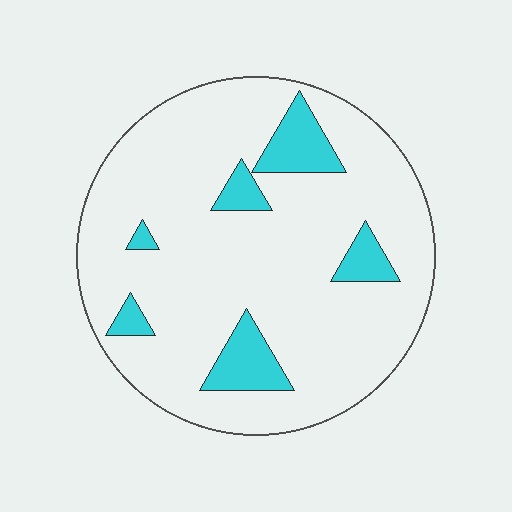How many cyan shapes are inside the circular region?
6.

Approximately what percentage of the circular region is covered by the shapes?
Approximately 15%.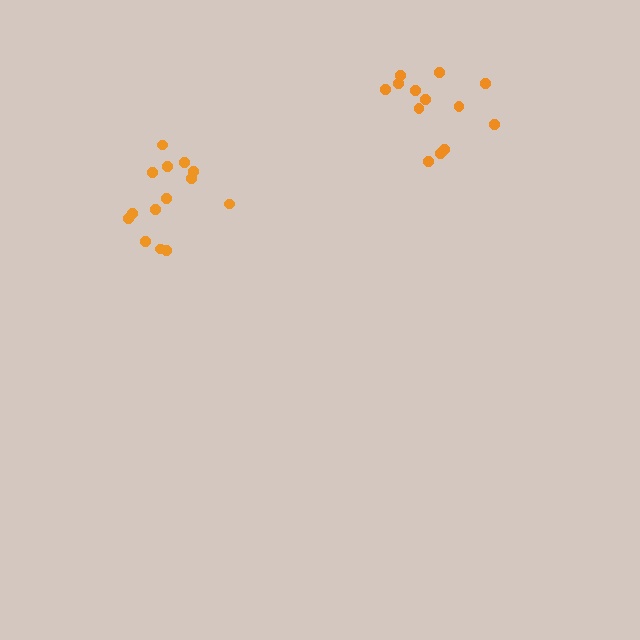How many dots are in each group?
Group 1: 14 dots, Group 2: 13 dots (27 total).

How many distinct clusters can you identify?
There are 2 distinct clusters.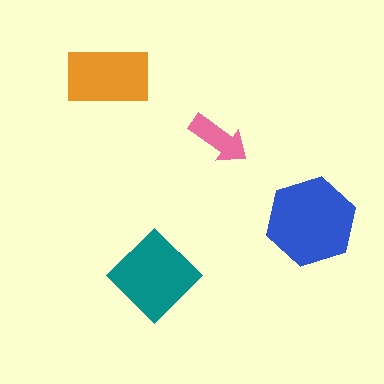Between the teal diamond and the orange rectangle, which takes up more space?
The teal diamond.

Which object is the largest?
The blue hexagon.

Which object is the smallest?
The pink arrow.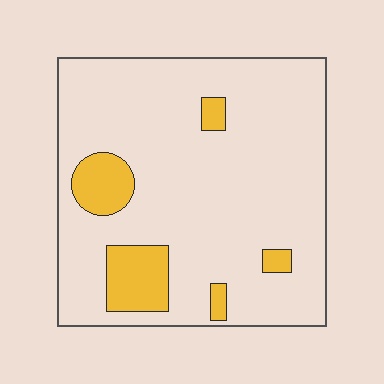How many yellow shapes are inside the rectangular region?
5.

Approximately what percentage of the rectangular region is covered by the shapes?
Approximately 15%.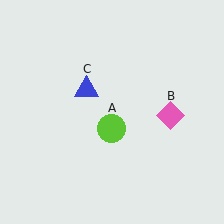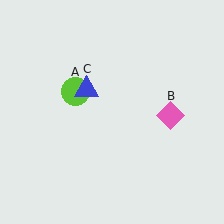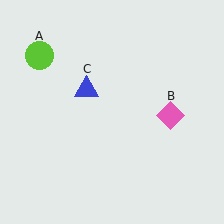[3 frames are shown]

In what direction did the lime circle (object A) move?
The lime circle (object A) moved up and to the left.